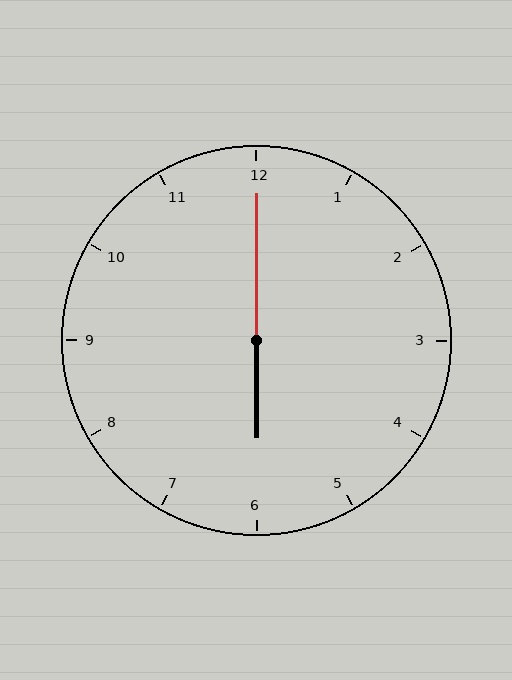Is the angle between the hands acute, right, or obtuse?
It is obtuse.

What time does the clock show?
6:00.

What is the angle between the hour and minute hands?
Approximately 180 degrees.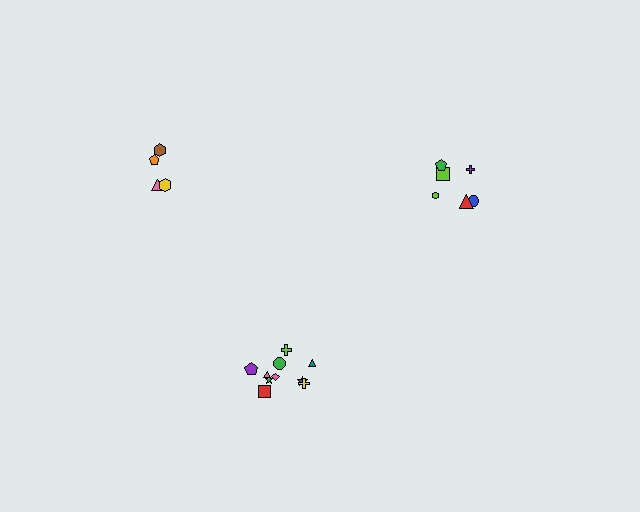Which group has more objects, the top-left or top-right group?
The top-right group.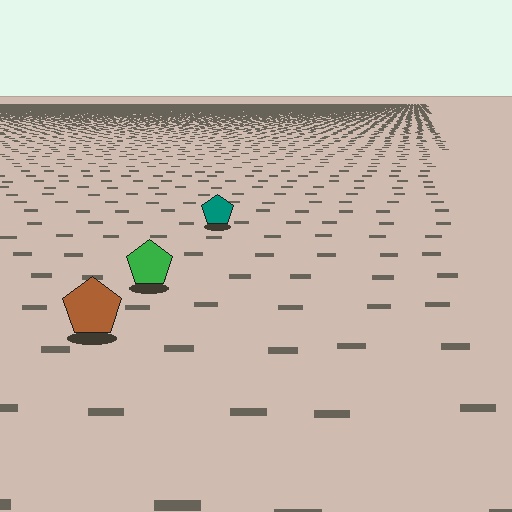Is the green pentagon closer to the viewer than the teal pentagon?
Yes. The green pentagon is closer — you can tell from the texture gradient: the ground texture is coarser near it.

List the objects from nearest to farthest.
From nearest to farthest: the brown pentagon, the green pentagon, the teal pentagon.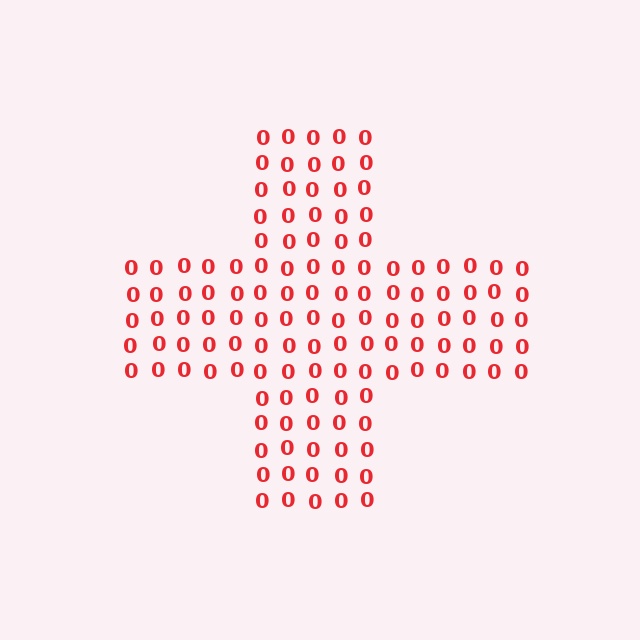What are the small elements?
The small elements are digit 0's.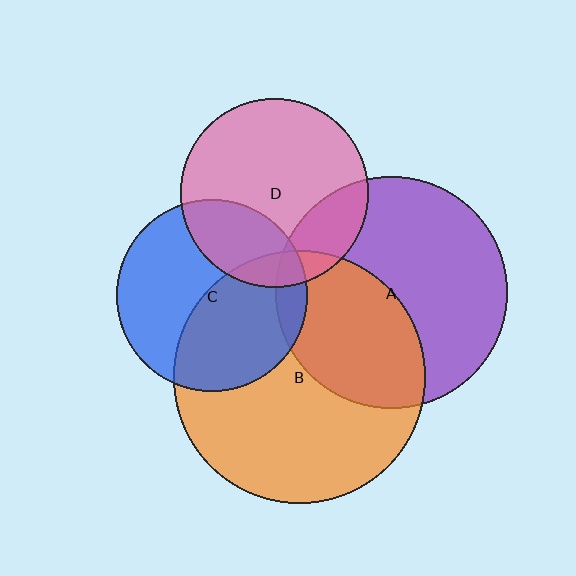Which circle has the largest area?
Circle B (orange).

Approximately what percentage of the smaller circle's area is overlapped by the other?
Approximately 20%.